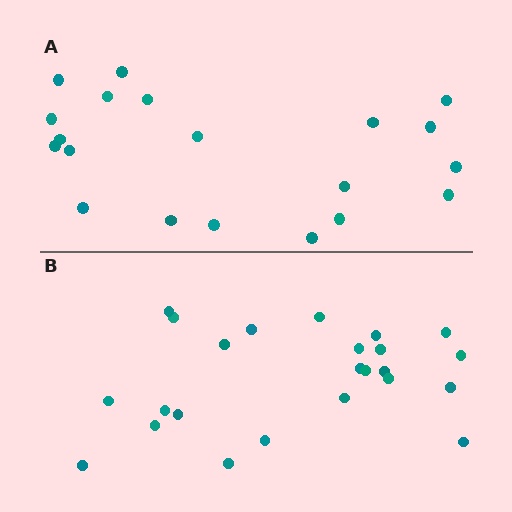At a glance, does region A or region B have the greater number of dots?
Region B (the bottom region) has more dots.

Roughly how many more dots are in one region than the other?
Region B has about 4 more dots than region A.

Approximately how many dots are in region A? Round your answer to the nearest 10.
About 20 dots.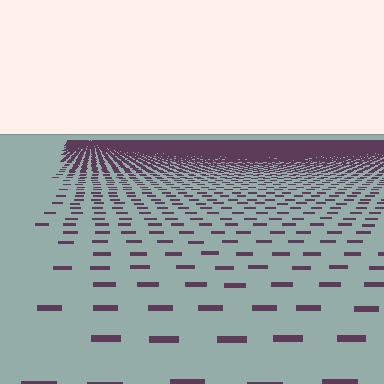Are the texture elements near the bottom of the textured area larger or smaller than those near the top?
Larger. Near the bottom, elements are closer to the viewer and appear at a bigger on-screen size.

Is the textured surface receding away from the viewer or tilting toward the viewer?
The surface is receding away from the viewer. Texture elements get smaller and denser toward the top.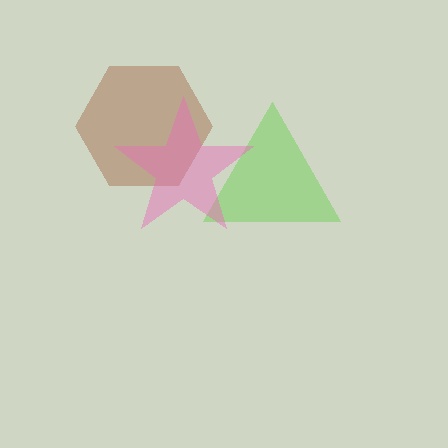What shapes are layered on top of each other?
The layered shapes are: a brown hexagon, a lime triangle, a pink star.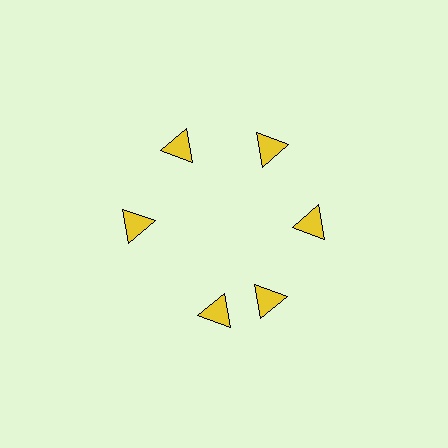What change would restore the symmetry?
The symmetry would be restored by rotating it back into even spacing with its neighbors so that all 6 triangles sit at equal angles and equal distance from the center.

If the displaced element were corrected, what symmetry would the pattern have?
It would have 6-fold rotational symmetry — the pattern would map onto itself every 60 degrees.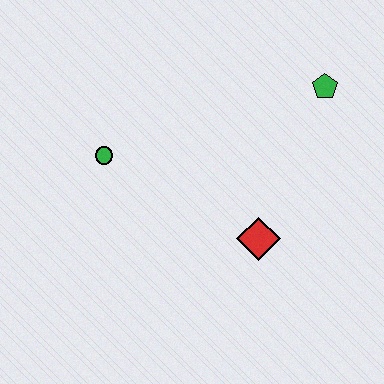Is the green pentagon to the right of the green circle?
Yes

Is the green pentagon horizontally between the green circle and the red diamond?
No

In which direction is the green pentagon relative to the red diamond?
The green pentagon is above the red diamond.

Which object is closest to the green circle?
The red diamond is closest to the green circle.